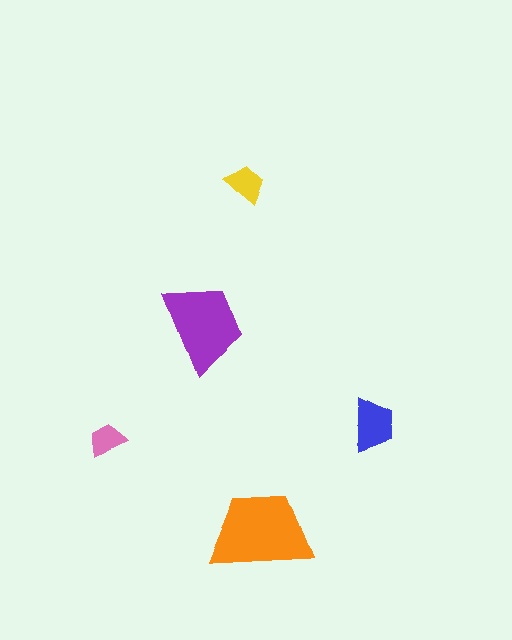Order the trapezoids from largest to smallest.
the orange one, the purple one, the blue one, the yellow one, the pink one.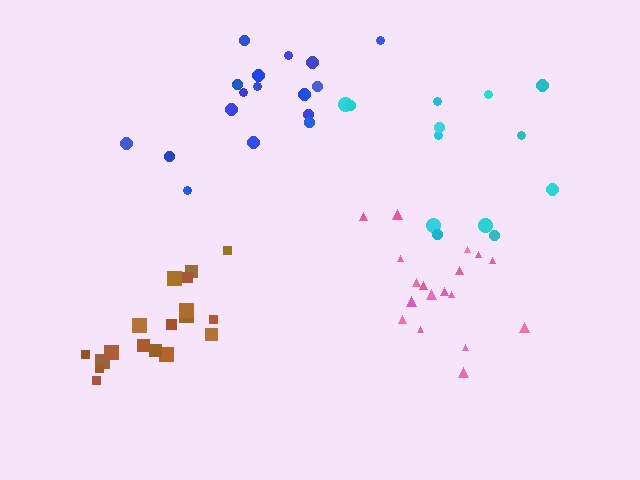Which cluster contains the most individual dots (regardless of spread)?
Pink (18).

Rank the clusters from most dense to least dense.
pink, brown, blue, cyan.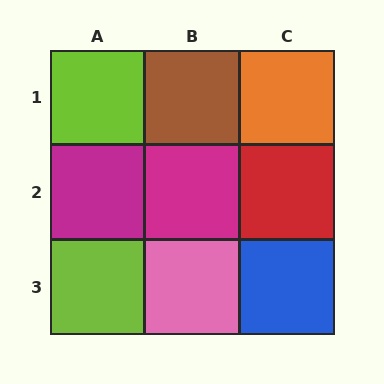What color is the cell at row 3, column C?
Blue.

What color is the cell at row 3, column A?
Lime.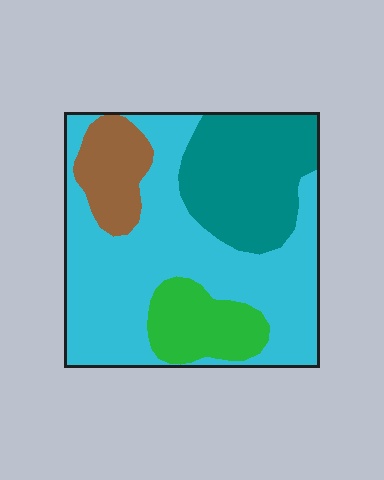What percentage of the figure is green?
Green covers roughly 10% of the figure.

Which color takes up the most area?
Cyan, at roughly 55%.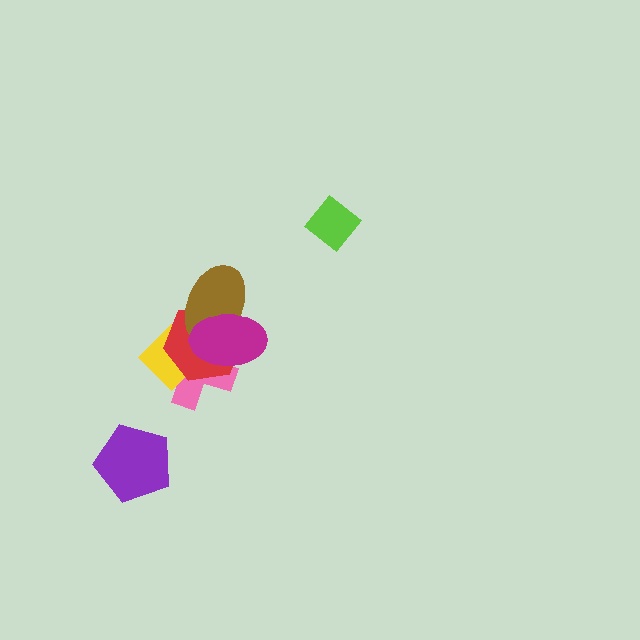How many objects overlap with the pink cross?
4 objects overlap with the pink cross.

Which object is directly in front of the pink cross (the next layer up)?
The yellow diamond is directly in front of the pink cross.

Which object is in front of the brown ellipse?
The magenta ellipse is in front of the brown ellipse.